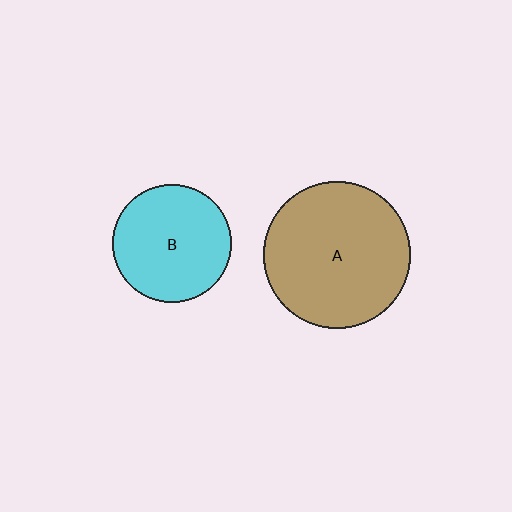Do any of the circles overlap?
No, none of the circles overlap.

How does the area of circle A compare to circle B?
Approximately 1.5 times.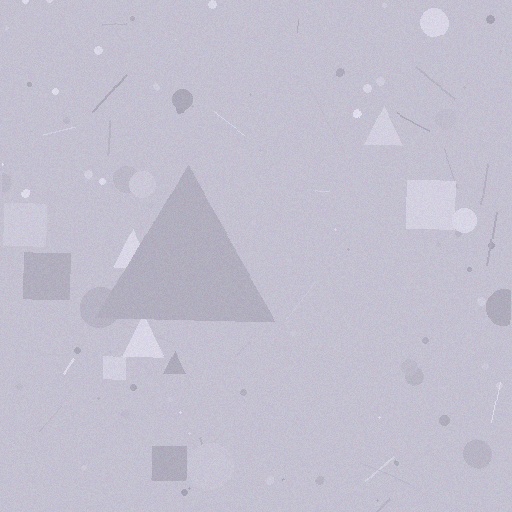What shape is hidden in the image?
A triangle is hidden in the image.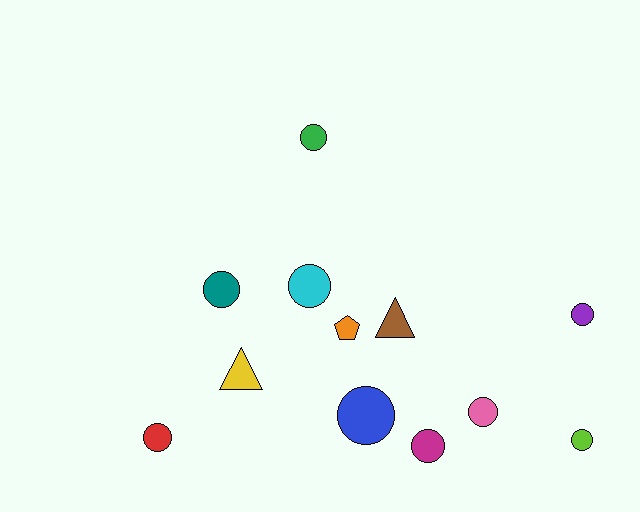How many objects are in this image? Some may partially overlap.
There are 12 objects.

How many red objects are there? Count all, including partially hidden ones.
There is 1 red object.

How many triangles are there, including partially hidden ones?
There are 2 triangles.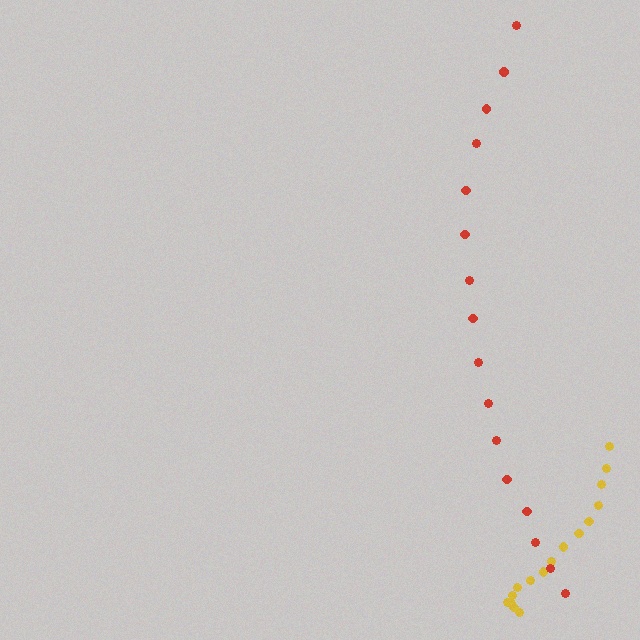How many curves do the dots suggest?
There are 2 distinct paths.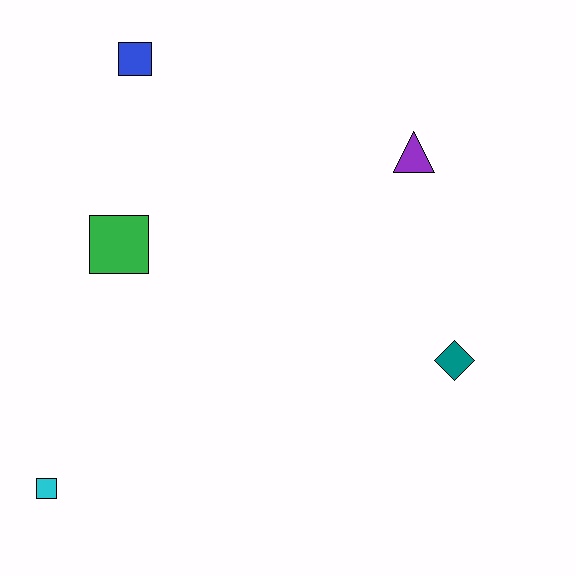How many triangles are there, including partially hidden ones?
There is 1 triangle.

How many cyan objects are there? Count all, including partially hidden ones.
There is 1 cyan object.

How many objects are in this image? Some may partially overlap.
There are 5 objects.